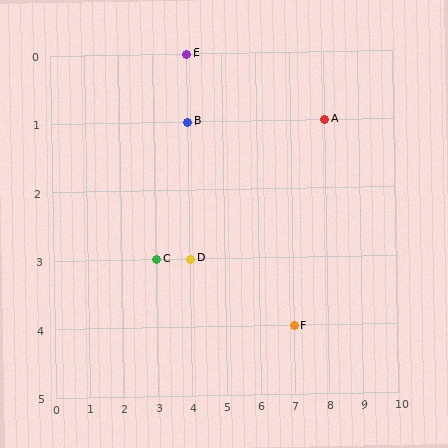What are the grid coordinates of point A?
Point A is at grid coordinates (8, 1).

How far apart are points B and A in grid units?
Points B and A are 4 columns apart.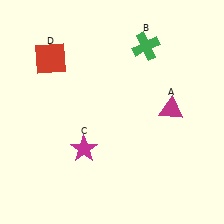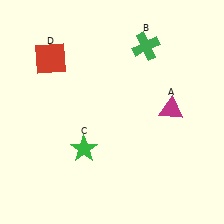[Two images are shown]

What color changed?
The star (C) changed from magenta in Image 1 to green in Image 2.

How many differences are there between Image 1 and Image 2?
There is 1 difference between the two images.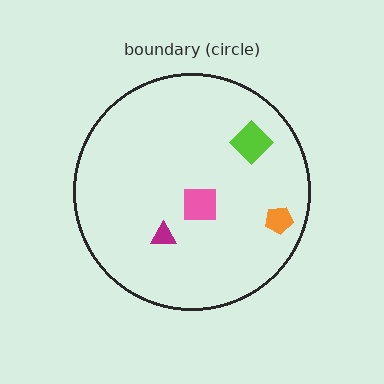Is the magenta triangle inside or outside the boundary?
Inside.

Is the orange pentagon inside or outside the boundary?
Inside.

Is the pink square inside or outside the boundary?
Inside.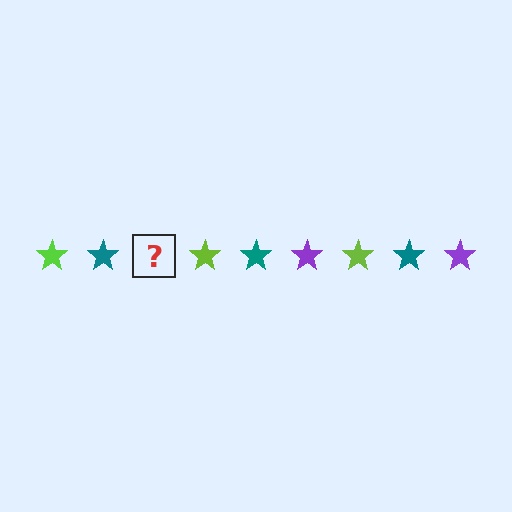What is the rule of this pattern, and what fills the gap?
The rule is that the pattern cycles through lime, teal, purple stars. The gap should be filled with a purple star.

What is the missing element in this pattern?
The missing element is a purple star.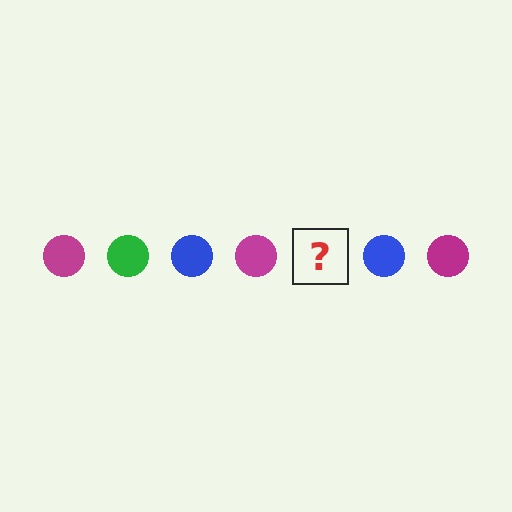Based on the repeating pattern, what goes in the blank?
The blank should be a green circle.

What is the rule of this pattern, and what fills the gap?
The rule is that the pattern cycles through magenta, green, blue circles. The gap should be filled with a green circle.